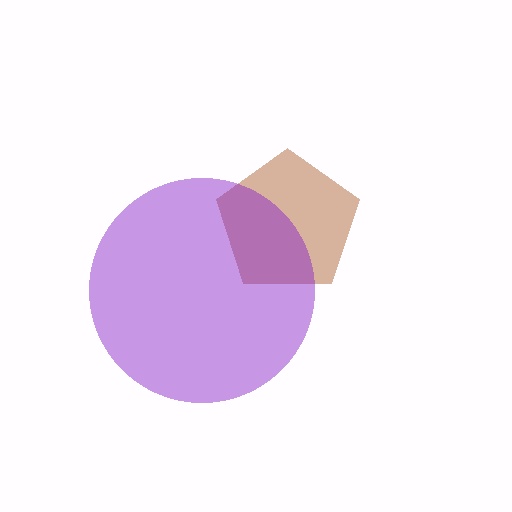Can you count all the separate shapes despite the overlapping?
Yes, there are 2 separate shapes.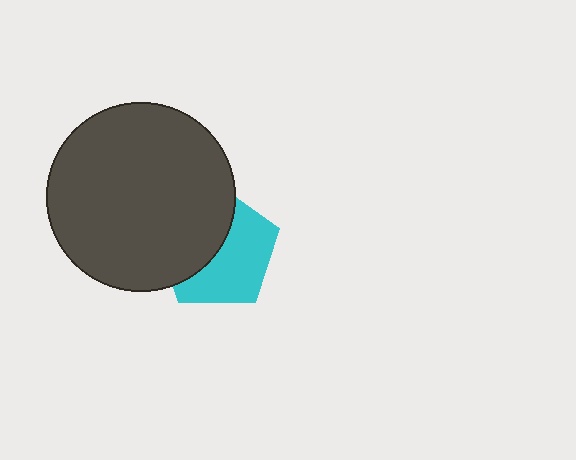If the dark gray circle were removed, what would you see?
You would see the complete cyan pentagon.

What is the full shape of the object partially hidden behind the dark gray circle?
The partially hidden object is a cyan pentagon.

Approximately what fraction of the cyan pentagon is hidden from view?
Roughly 46% of the cyan pentagon is hidden behind the dark gray circle.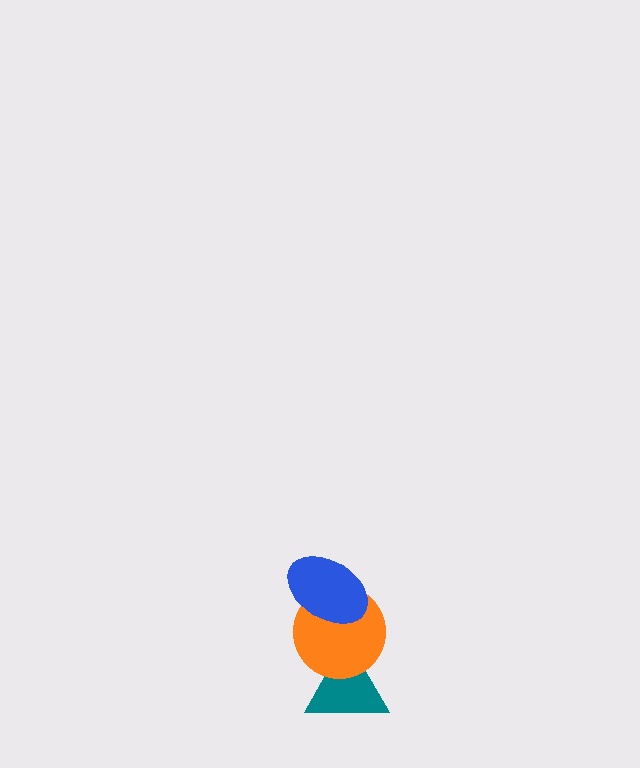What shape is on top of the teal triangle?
The orange circle is on top of the teal triangle.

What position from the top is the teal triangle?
The teal triangle is 3rd from the top.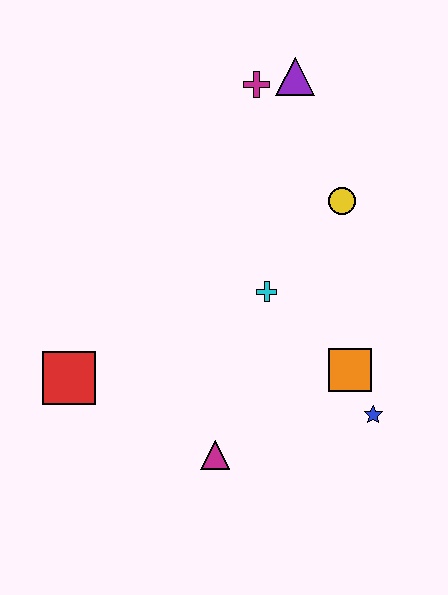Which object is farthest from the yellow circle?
The red square is farthest from the yellow circle.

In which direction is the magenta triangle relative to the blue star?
The magenta triangle is to the left of the blue star.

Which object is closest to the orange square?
The blue star is closest to the orange square.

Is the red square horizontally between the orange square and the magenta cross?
No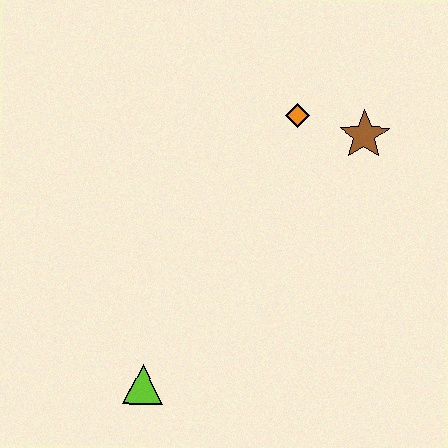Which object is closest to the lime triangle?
The orange diamond is closest to the lime triangle.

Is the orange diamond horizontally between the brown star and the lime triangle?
Yes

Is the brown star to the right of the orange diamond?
Yes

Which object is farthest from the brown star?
The lime triangle is farthest from the brown star.